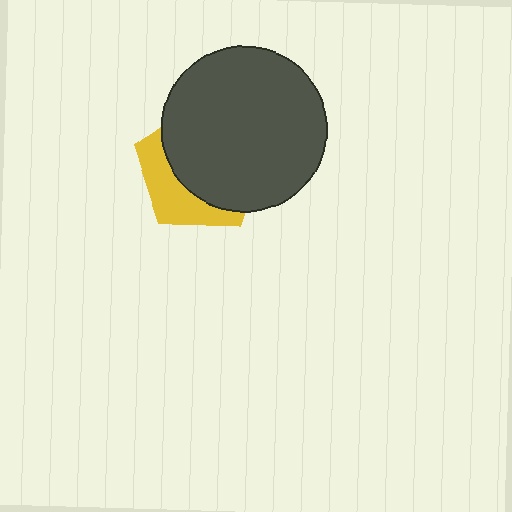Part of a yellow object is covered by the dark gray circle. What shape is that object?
It is a pentagon.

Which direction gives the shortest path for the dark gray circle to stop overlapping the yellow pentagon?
Moving toward the upper-right gives the shortest separation.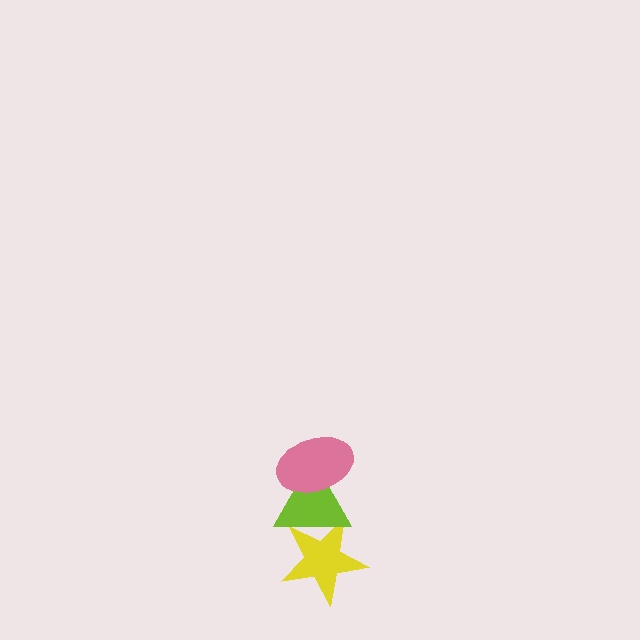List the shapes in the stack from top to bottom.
From top to bottom: the pink ellipse, the lime triangle, the yellow star.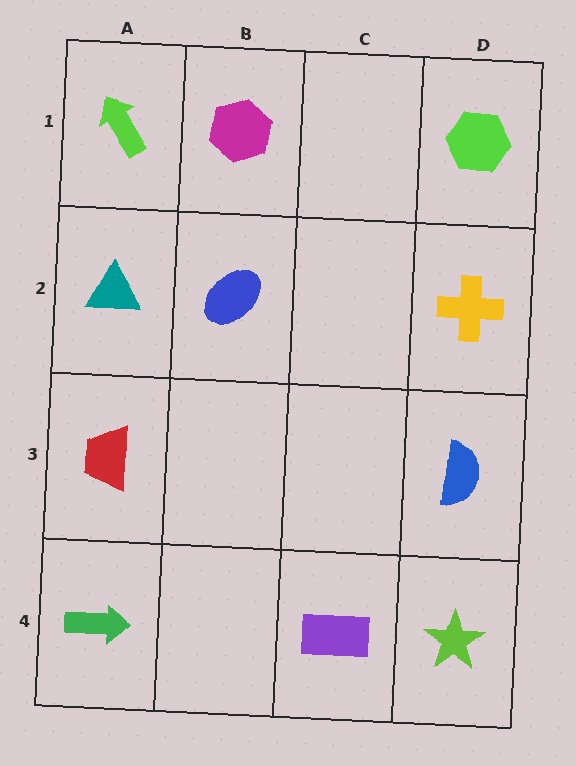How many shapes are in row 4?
3 shapes.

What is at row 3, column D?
A blue semicircle.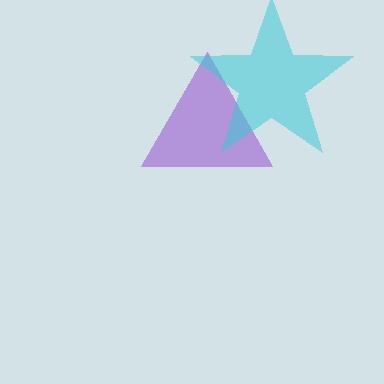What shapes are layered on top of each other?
The layered shapes are: a purple triangle, a cyan star.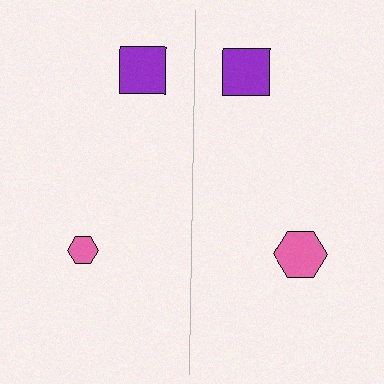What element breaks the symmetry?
The pink hexagon on the right side has a different size than its mirror counterpart.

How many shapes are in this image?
There are 4 shapes in this image.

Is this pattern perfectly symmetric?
No, the pattern is not perfectly symmetric. The pink hexagon on the right side has a different size than its mirror counterpart.